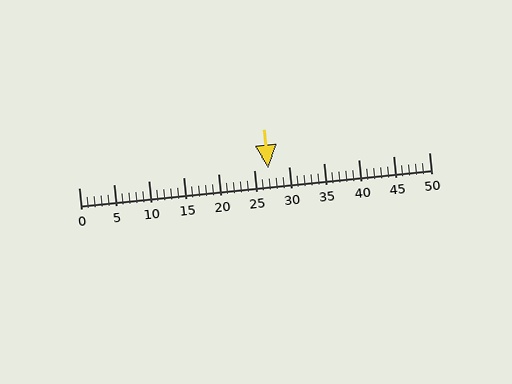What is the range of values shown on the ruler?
The ruler shows values from 0 to 50.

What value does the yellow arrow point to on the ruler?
The yellow arrow points to approximately 27.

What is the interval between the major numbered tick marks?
The major tick marks are spaced 5 units apart.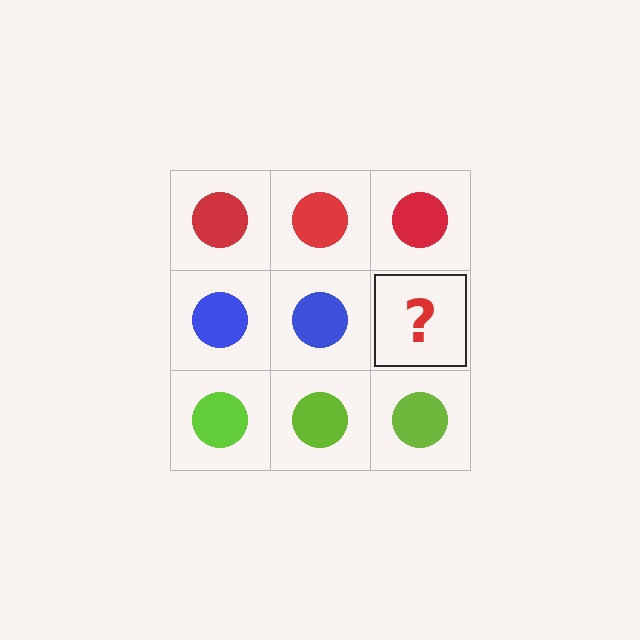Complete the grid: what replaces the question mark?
The question mark should be replaced with a blue circle.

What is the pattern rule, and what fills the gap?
The rule is that each row has a consistent color. The gap should be filled with a blue circle.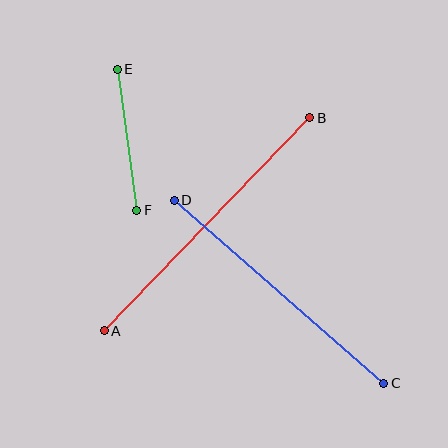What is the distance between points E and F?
The distance is approximately 143 pixels.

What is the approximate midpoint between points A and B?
The midpoint is at approximately (207, 224) pixels.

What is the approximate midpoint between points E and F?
The midpoint is at approximately (127, 140) pixels.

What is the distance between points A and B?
The distance is approximately 296 pixels.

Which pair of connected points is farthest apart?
Points A and B are farthest apart.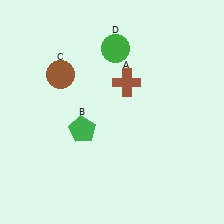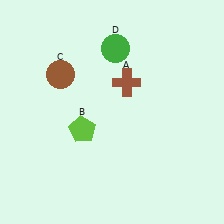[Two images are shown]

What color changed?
The pentagon (B) changed from green in Image 1 to lime in Image 2.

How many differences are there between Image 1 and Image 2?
There is 1 difference between the two images.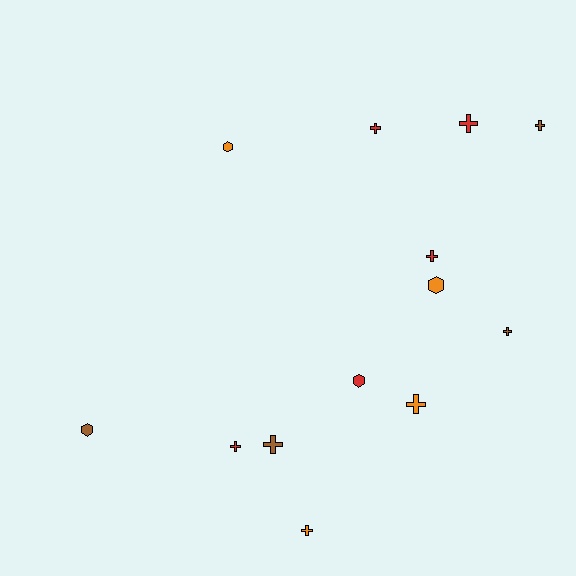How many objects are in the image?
There are 13 objects.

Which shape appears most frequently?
Cross, with 9 objects.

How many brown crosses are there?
There are 3 brown crosses.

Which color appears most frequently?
Red, with 5 objects.